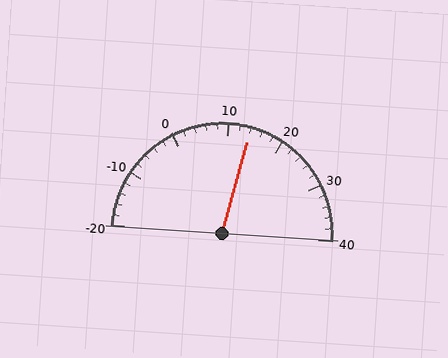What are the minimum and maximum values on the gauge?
The gauge ranges from -20 to 40.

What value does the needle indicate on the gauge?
The needle indicates approximately 14.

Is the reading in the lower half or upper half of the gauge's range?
The reading is in the upper half of the range (-20 to 40).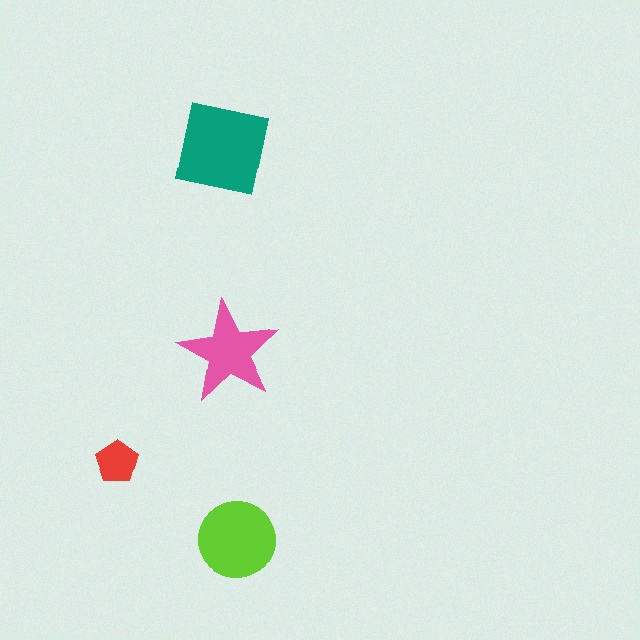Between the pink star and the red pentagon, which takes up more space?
The pink star.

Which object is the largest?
The teal square.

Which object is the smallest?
The red pentagon.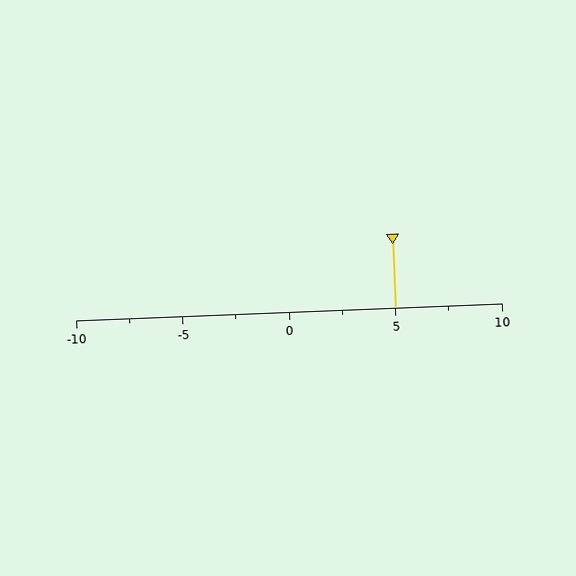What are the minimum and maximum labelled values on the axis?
The axis runs from -10 to 10.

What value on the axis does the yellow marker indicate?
The marker indicates approximately 5.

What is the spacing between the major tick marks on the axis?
The major ticks are spaced 5 apart.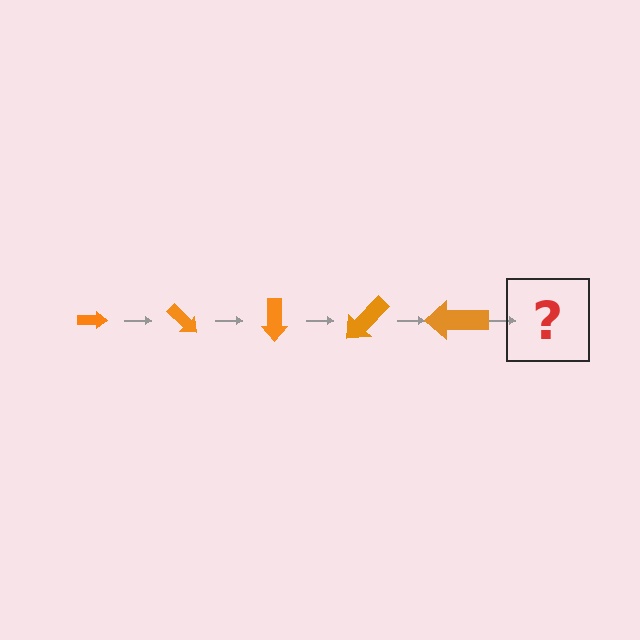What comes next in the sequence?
The next element should be an arrow, larger than the previous one and rotated 225 degrees from the start.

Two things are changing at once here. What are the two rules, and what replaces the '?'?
The two rules are that the arrow grows larger each step and it rotates 45 degrees each step. The '?' should be an arrow, larger than the previous one and rotated 225 degrees from the start.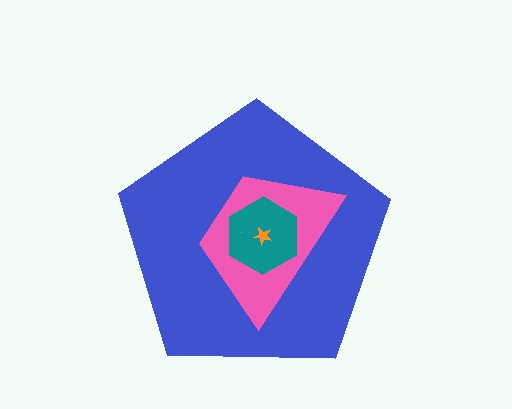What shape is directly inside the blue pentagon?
The pink trapezoid.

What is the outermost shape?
The blue pentagon.